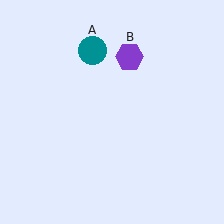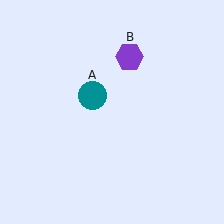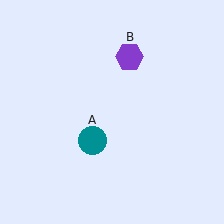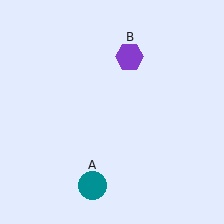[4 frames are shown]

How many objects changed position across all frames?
1 object changed position: teal circle (object A).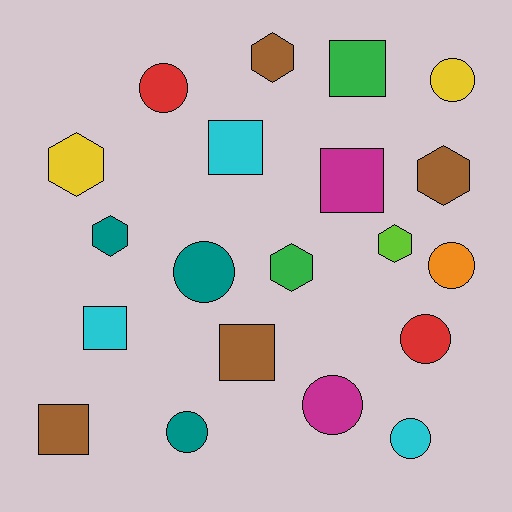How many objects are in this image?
There are 20 objects.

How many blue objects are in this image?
There are no blue objects.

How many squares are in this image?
There are 6 squares.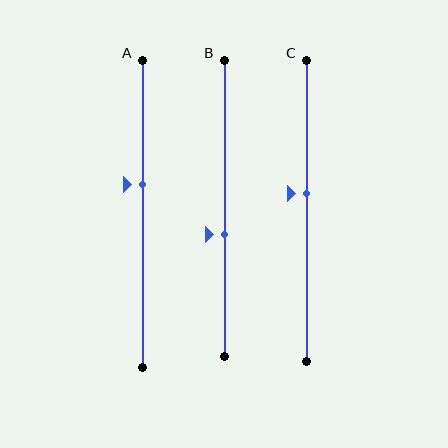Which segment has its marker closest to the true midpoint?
Segment C has its marker closest to the true midpoint.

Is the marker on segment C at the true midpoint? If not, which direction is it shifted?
No, the marker on segment C is shifted upward by about 6% of the segment length.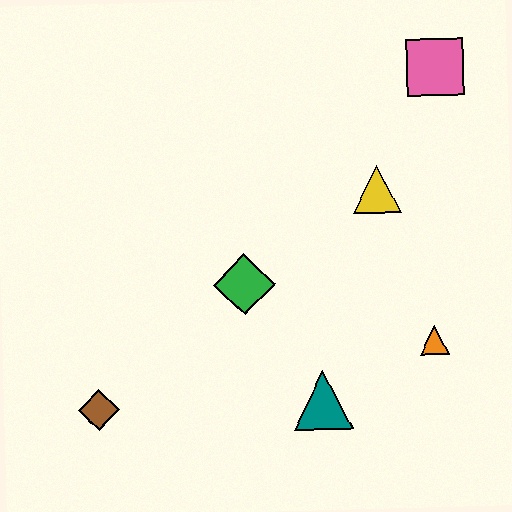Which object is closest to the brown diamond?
The green diamond is closest to the brown diamond.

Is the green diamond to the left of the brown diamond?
No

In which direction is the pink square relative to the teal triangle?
The pink square is above the teal triangle.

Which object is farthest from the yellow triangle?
The brown diamond is farthest from the yellow triangle.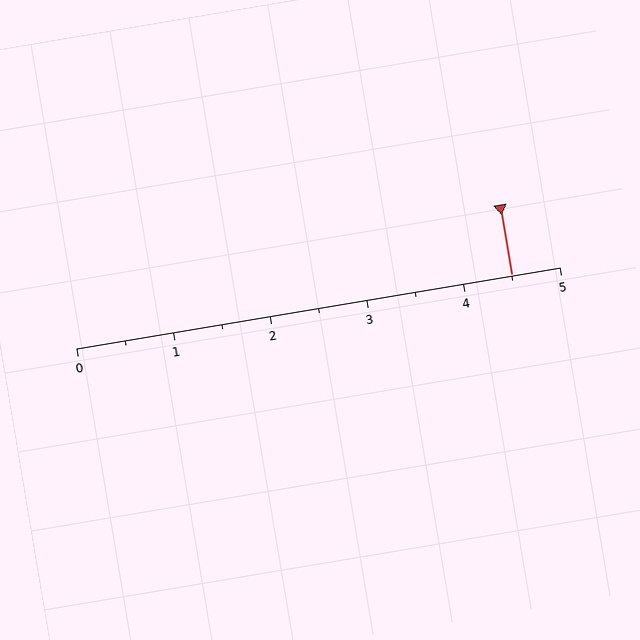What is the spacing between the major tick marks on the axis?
The major ticks are spaced 1 apart.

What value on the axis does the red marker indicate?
The marker indicates approximately 4.5.